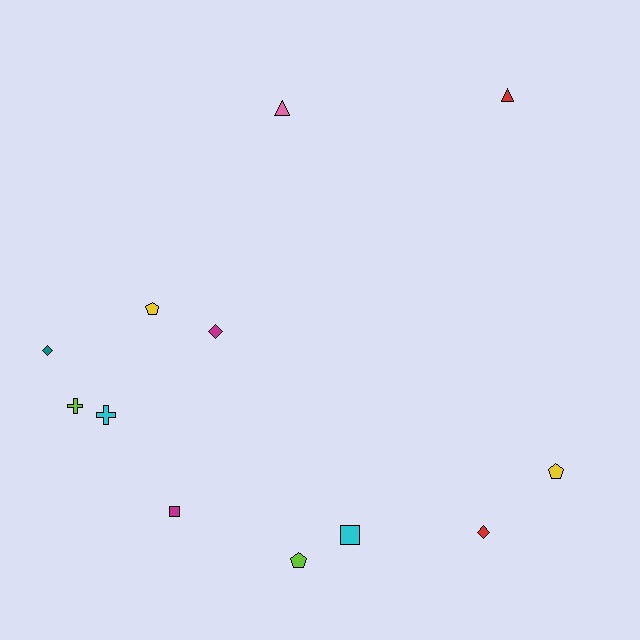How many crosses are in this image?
There are 2 crosses.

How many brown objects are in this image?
There are no brown objects.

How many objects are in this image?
There are 12 objects.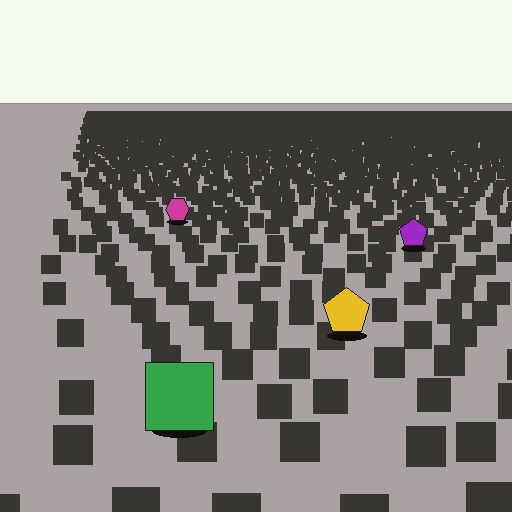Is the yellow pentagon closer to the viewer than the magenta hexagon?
Yes. The yellow pentagon is closer — you can tell from the texture gradient: the ground texture is coarser near it.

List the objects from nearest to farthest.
From nearest to farthest: the green square, the yellow pentagon, the purple pentagon, the magenta hexagon.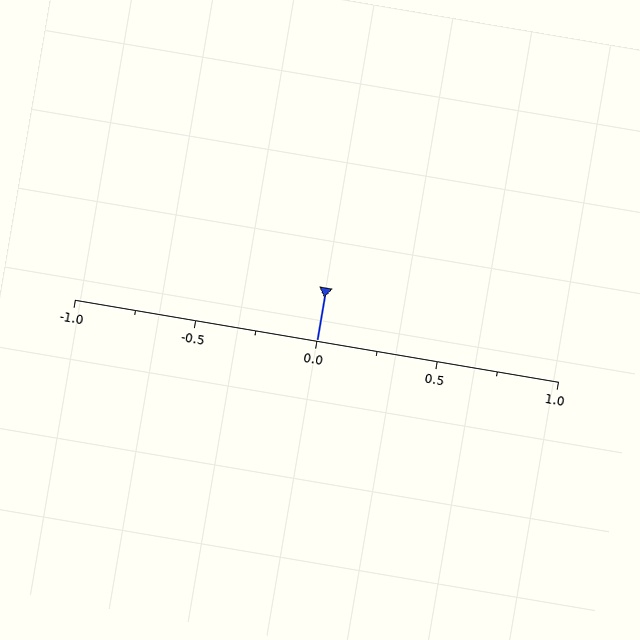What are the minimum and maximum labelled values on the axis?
The axis runs from -1.0 to 1.0.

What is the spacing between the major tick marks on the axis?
The major ticks are spaced 0.5 apart.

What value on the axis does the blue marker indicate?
The marker indicates approximately 0.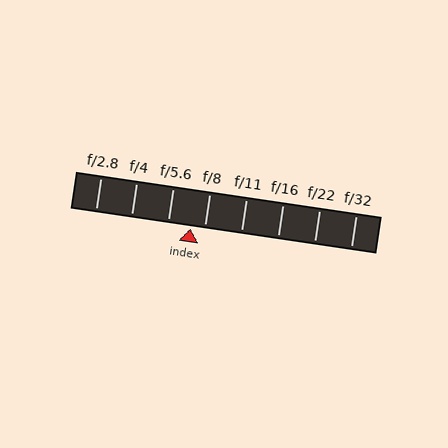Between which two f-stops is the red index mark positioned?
The index mark is between f/5.6 and f/8.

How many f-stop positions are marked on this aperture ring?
There are 8 f-stop positions marked.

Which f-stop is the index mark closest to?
The index mark is closest to f/8.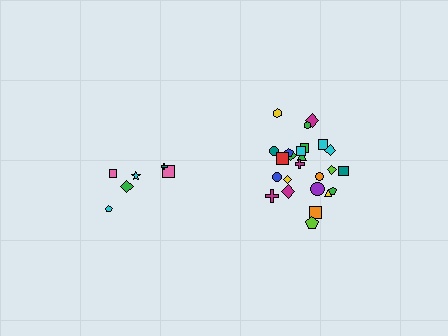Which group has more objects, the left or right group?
The right group.